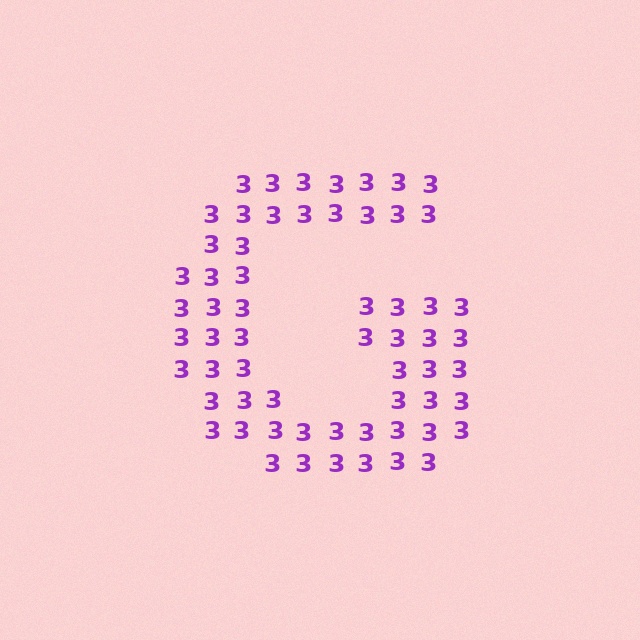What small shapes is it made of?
It is made of small digit 3's.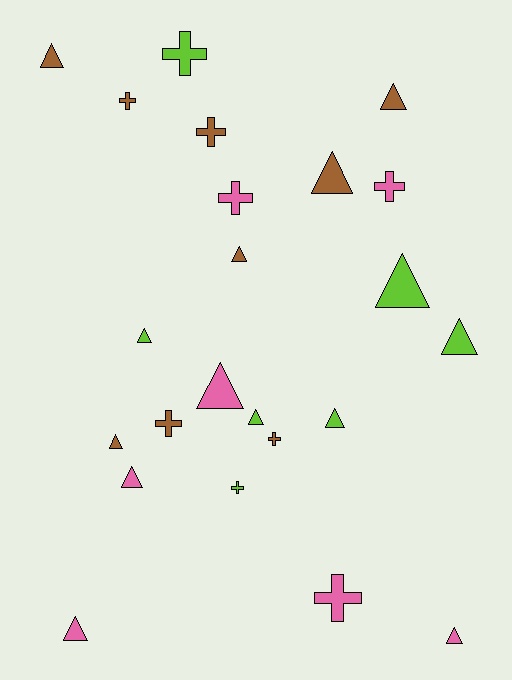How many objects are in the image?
There are 23 objects.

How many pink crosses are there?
There are 3 pink crosses.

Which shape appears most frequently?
Triangle, with 14 objects.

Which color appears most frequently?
Brown, with 9 objects.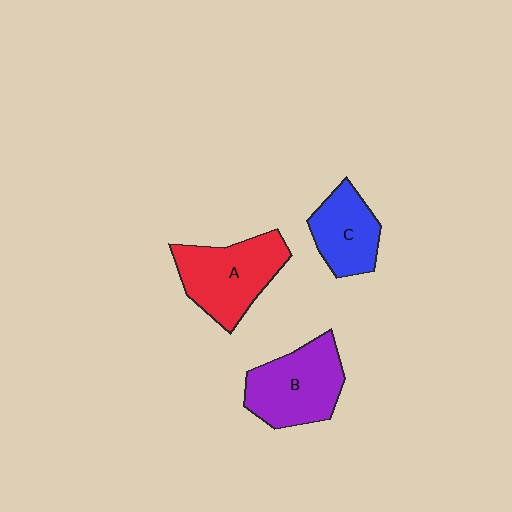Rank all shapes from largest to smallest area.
From largest to smallest: A (red), B (purple), C (blue).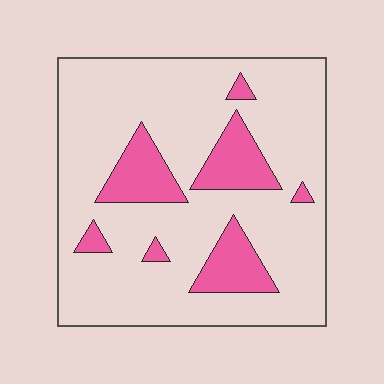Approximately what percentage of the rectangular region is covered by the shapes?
Approximately 20%.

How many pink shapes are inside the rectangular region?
7.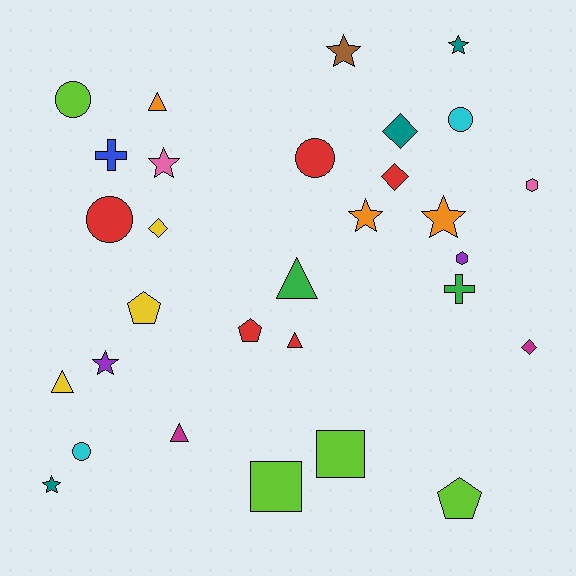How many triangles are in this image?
There are 5 triangles.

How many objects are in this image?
There are 30 objects.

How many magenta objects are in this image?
There are 2 magenta objects.